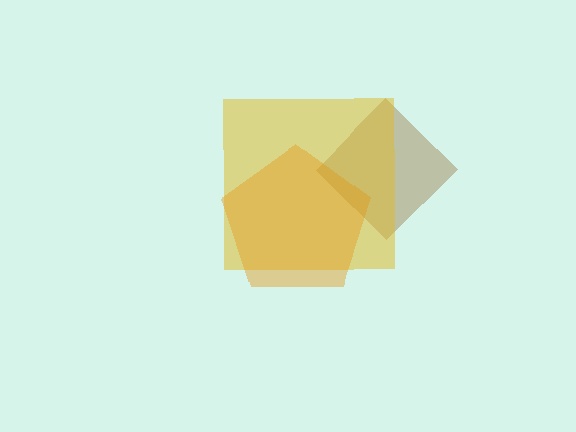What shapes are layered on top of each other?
The layered shapes are: a brown diamond, a yellow square, an orange pentagon.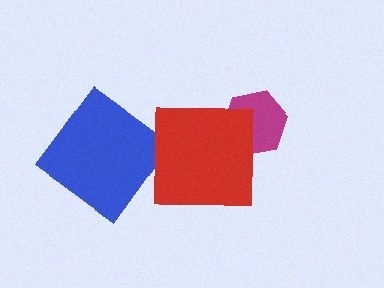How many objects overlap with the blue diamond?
0 objects overlap with the blue diamond.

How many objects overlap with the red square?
1 object overlaps with the red square.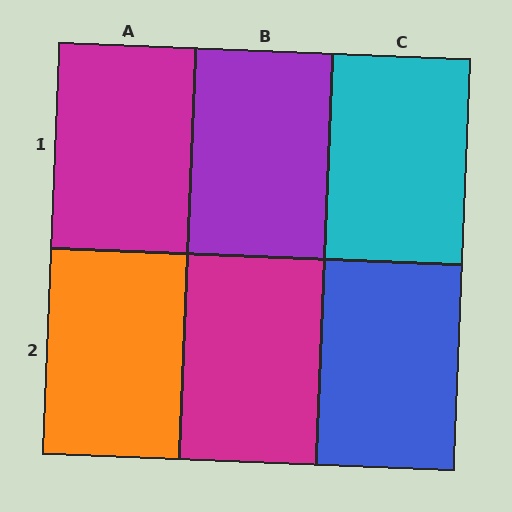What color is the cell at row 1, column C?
Cyan.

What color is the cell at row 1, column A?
Magenta.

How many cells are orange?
1 cell is orange.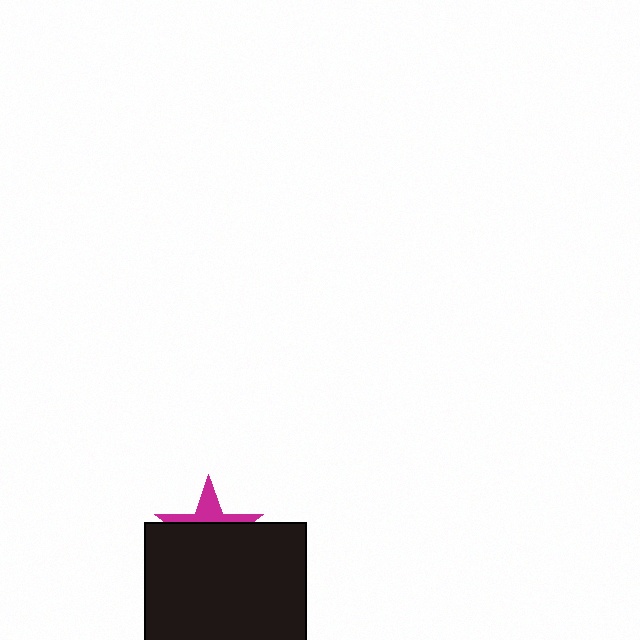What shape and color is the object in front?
The object in front is a black square.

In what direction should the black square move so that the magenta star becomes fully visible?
The black square should move down. That is the shortest direction to clear the overlap and leave the magenta star fully visible.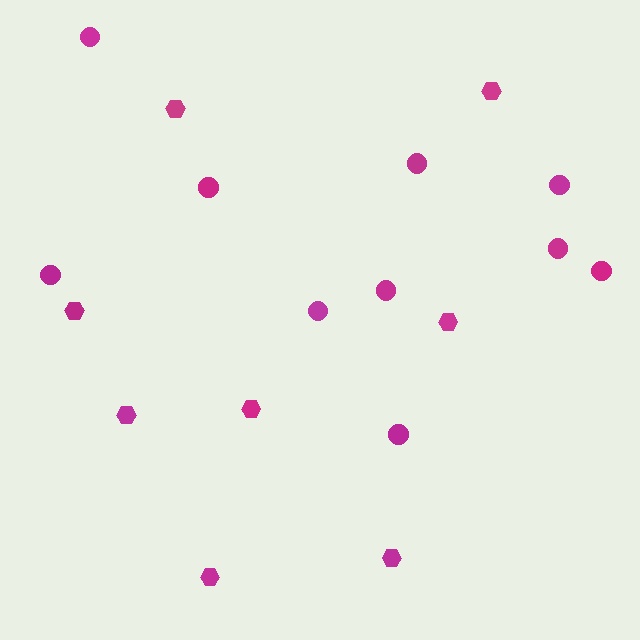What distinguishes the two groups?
There are 2 groups: one group of hexagons (8) and one group of circles (10).